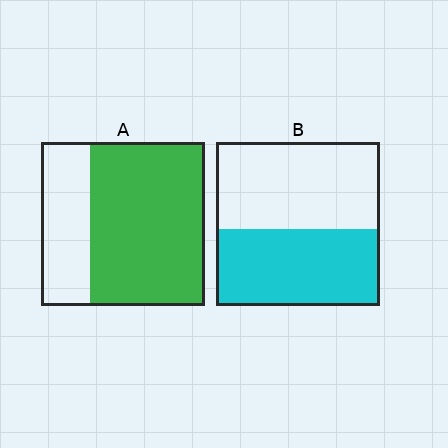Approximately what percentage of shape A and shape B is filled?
A is approximately 70% and B is approximately 45%.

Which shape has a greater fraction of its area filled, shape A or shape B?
Shape A.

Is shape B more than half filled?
Roughly half.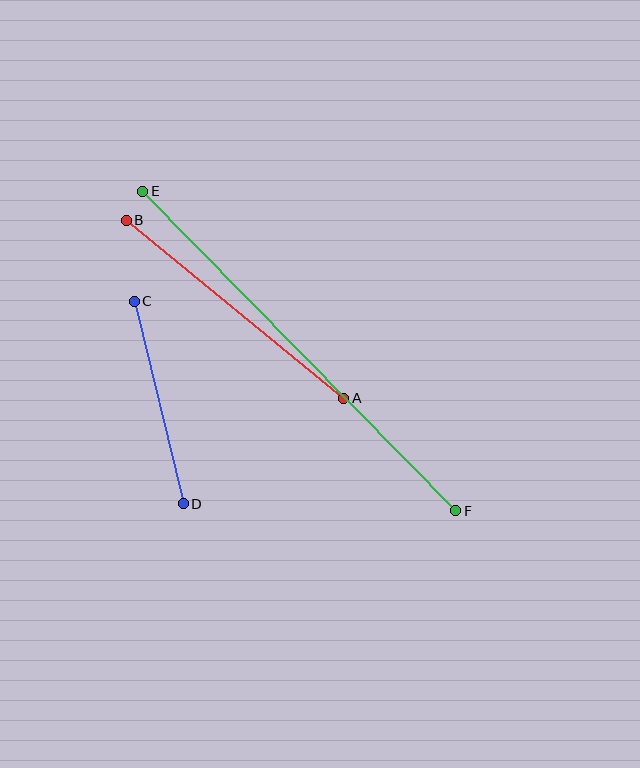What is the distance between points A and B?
The distance is approximately 281 pixels.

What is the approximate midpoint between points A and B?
The midpoint is at approximately (235, 309) pixels.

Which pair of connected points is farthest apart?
Points E and F are farthest apart.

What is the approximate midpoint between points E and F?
The midpoint is at approximately (299, 351) pixels.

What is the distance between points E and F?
The distance is approximately 447 pixels.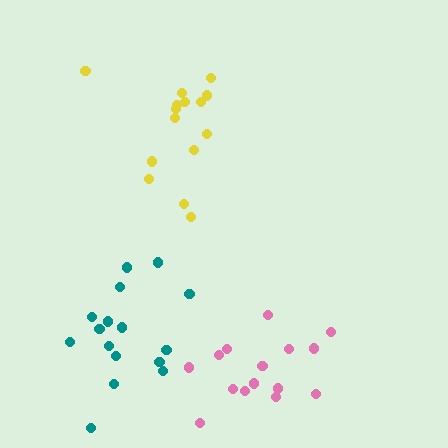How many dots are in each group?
Group 1: 16 dots, Group 2: 15 dots, Group 3: 16 dots (47 total).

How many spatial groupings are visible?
There are 3 spatial groupings.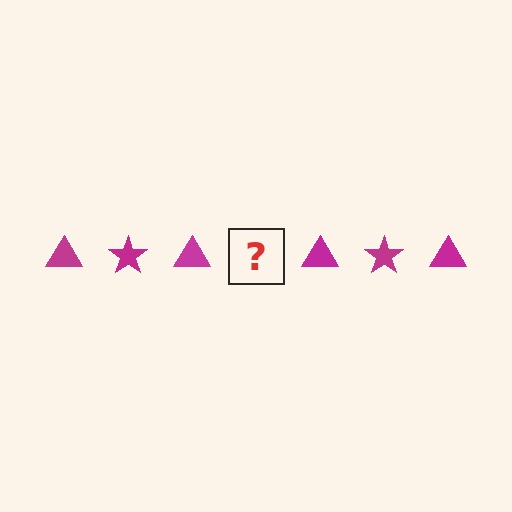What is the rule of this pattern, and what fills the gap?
The rule is that the pattern cycles through triangle, star shapes in magenta. The gap should be filled with a magenta star.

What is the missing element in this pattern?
The missing element is a magenta star.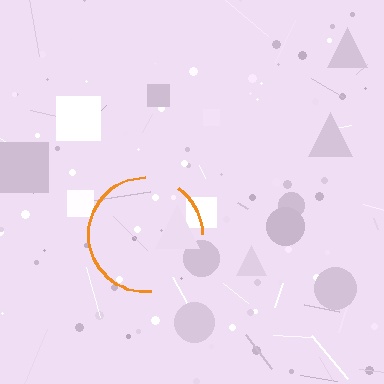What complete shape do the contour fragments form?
The contour fragments form a circle.